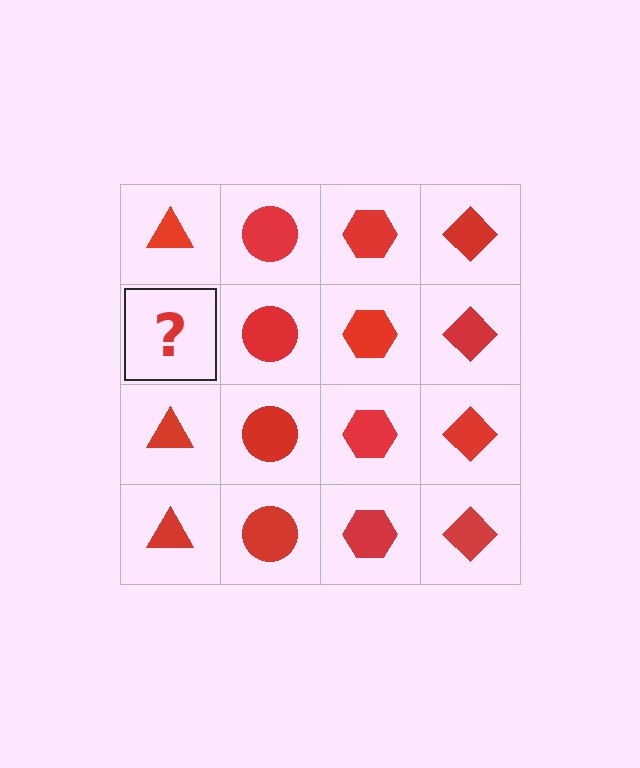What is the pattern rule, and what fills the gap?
The rule is that each column has a consistent shape. The gap should be filled with a red triangle.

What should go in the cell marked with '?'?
The missing cell should contain a red triangle.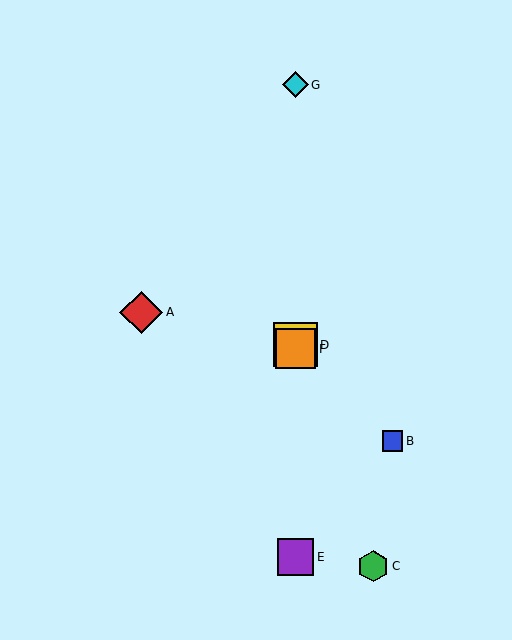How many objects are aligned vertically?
4 objects (D, E, F, G) are aligned vertically.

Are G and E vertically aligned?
Yes, both are at x≈296.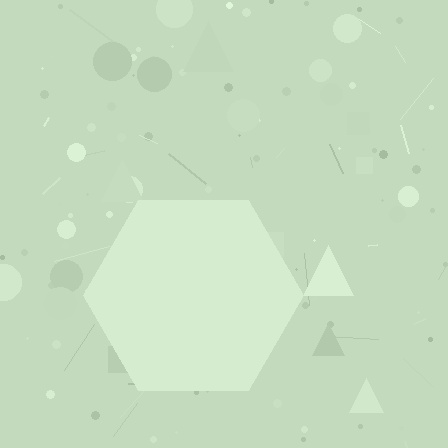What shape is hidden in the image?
A hexagon is hidden in the image.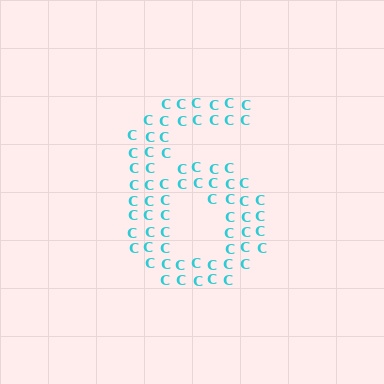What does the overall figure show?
The overall figure shows the digit 6.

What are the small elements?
The small elements are letter C's.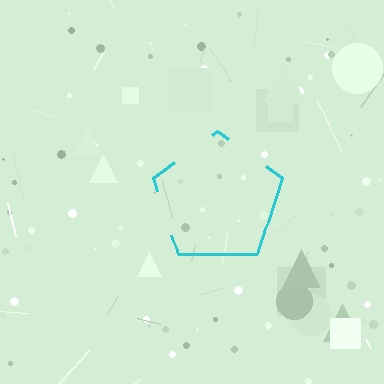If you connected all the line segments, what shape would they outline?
They would outline a pentagon.